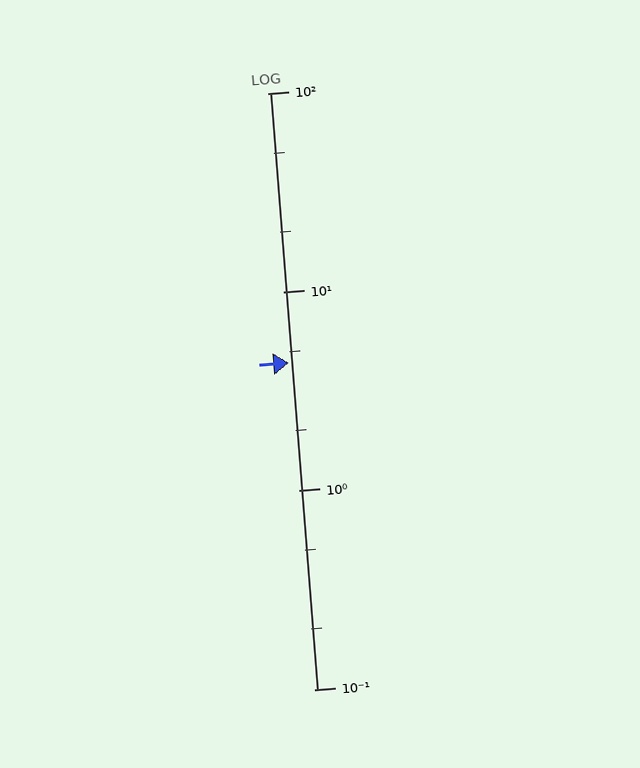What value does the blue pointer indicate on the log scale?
The pointer indicates approximately 4.4.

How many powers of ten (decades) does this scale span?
The scale spans 3 decades, from 0.1 to 100.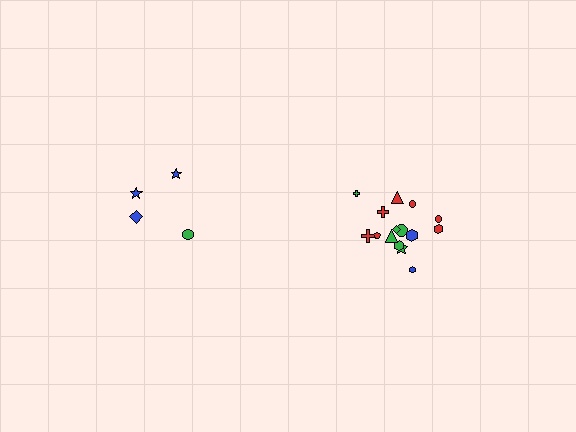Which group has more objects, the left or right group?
The right group.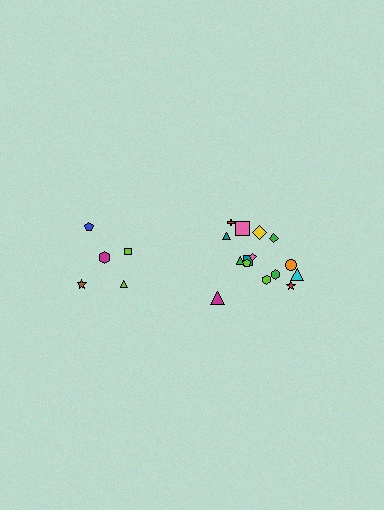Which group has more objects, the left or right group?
The right group.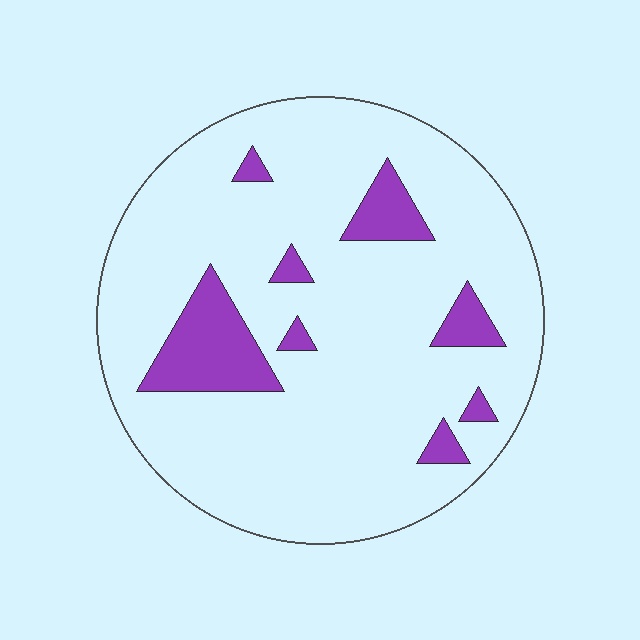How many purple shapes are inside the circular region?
8.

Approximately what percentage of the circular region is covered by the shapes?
Approximately 15%.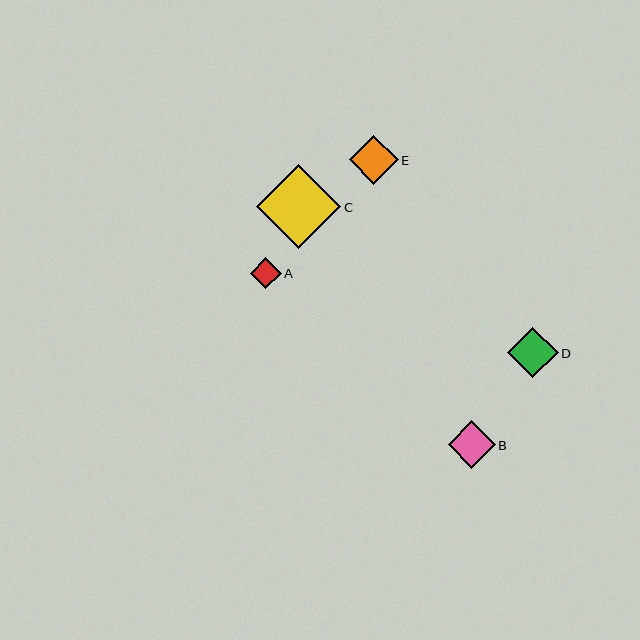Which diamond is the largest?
Diamond C is the largest with a size of approximately 84 pixels.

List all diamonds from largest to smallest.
From largest to smallest: C, D, E, B, A.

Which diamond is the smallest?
Diamond A is the smallest with a size of approximately 31 pixels.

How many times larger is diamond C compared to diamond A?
Diamond C is approximately 2.7 times the size of diamond A.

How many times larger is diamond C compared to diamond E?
Diamond C is approximately 1.7 times the size of diamond E.